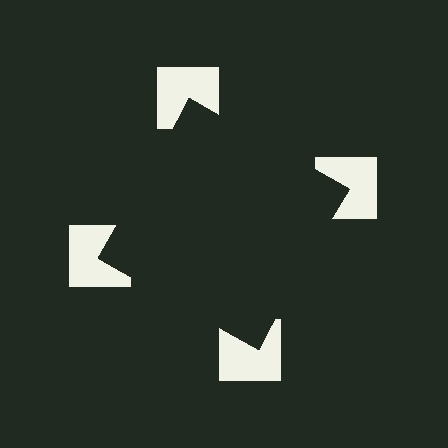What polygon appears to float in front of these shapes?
An illusory square — its edges are inferred from the aligned wedge cuts in the notched squares, not physically drawn.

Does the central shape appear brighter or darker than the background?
It typically appears slightly darker than the background, even though no actual brightness change is drawn.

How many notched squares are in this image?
There are 4 — one at each vertex of the illusory square.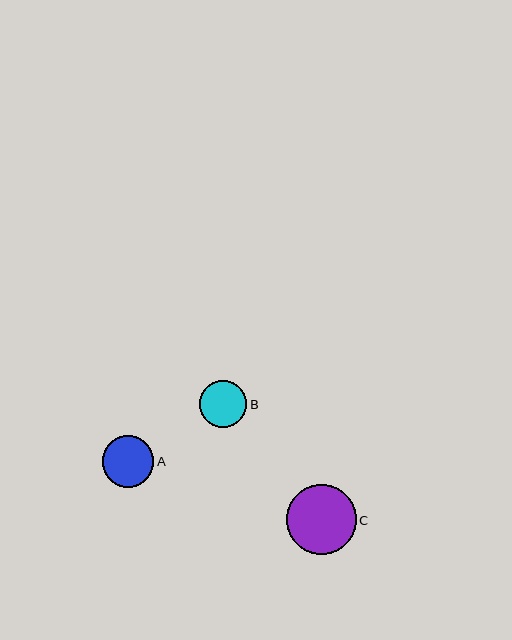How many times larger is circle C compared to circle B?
Circle C is approximately 1.5 times the size of circle B.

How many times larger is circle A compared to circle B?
Circle A is approximately 1.1 times the size of circle B.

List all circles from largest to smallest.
From largest to smallest: C, A, B.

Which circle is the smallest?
Circle B is the smallest with a size of approximately 47 pixels.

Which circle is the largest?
Circle C is the largest with a size of approximately 70 pixels.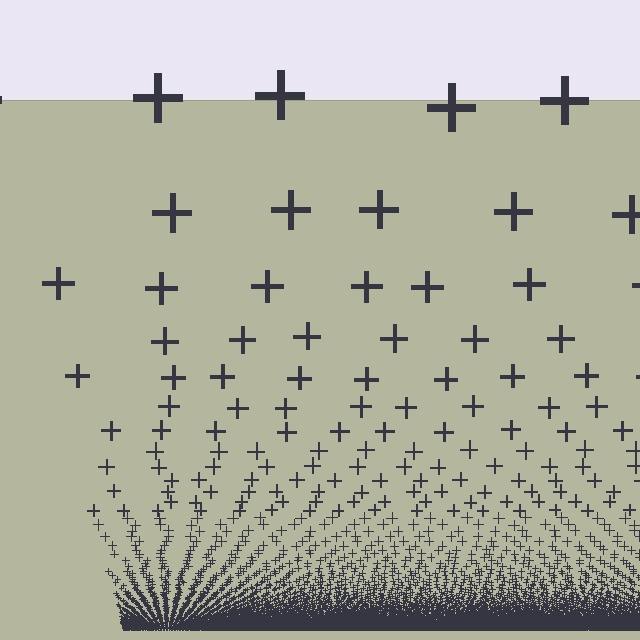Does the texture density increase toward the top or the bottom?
Density increases toward the bottom.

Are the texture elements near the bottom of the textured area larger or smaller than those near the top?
Smaller. The gradient is inverted — elements near the bottom are smaller and denser.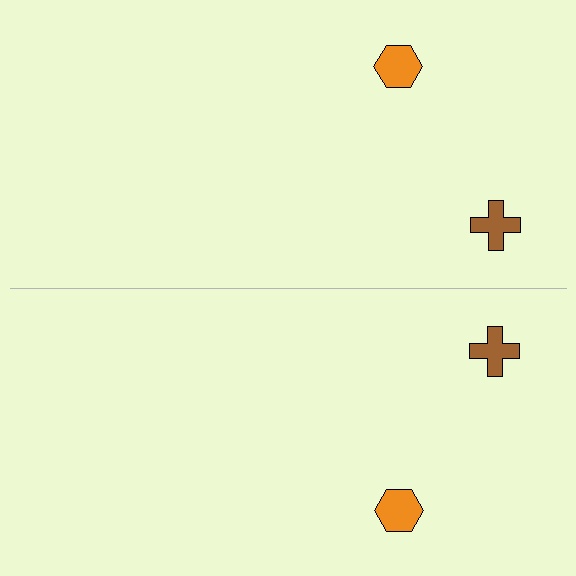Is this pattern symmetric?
Yes, this pattern has bilateral (reflection) symmetry.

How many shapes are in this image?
There are 4 shapes in this image.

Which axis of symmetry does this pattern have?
The pattern has a horizontal axis of symmetry running through the center of the image.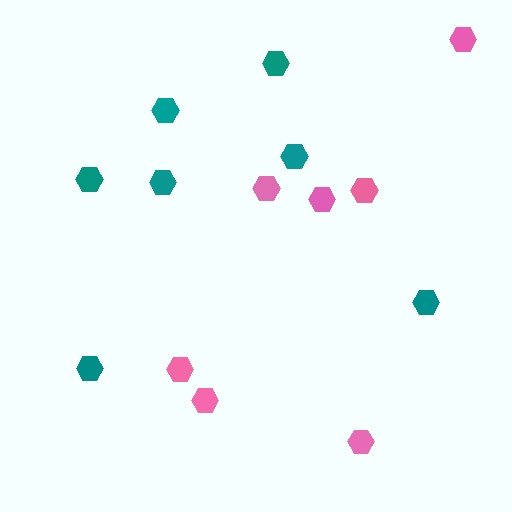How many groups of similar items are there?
There are 2 groups: one group of pink hexagons (7) and one group of teal hexagons (7).